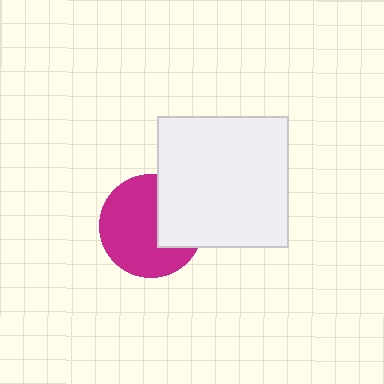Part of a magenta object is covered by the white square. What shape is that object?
It is a circle.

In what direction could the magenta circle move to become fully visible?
The magenta circle could move left. That would shift it out from behind the white square entirely.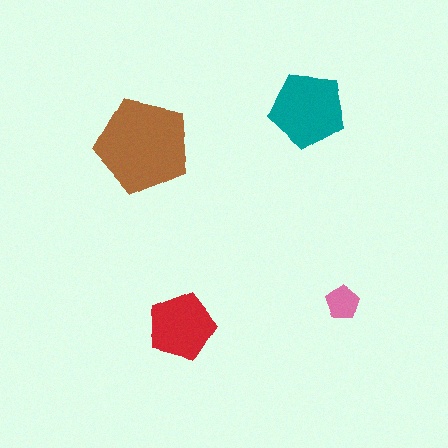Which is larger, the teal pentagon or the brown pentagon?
The brown one.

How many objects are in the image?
There are 4 objects in the image.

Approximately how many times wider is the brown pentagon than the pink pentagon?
About 3 times wider.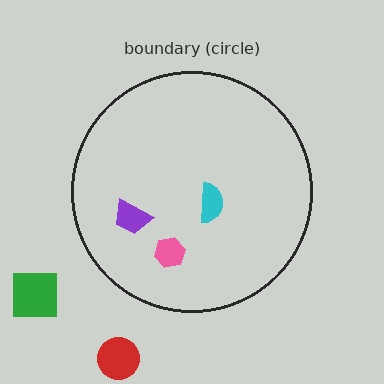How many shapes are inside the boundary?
3 inside, 2 outside.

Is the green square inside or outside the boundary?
Outside.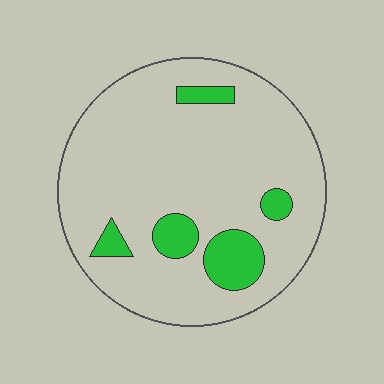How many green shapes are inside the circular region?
5.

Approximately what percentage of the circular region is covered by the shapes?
Approximately 15%.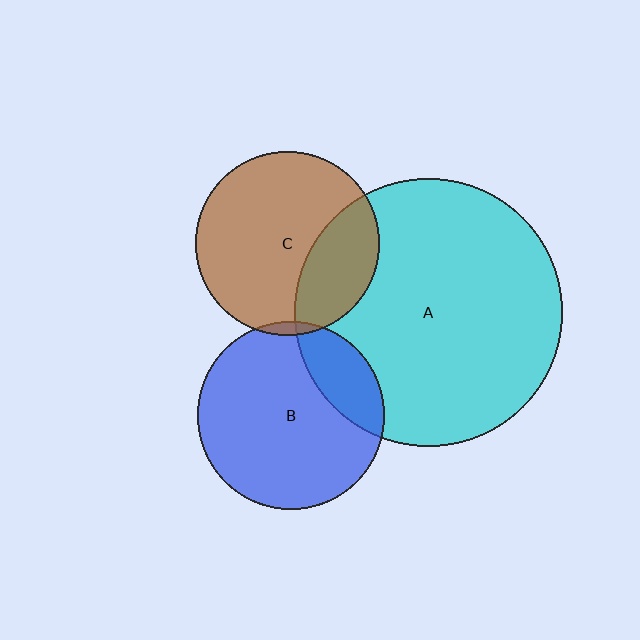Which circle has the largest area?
Circle A (cyan).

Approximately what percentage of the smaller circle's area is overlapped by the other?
Approximately 30%.